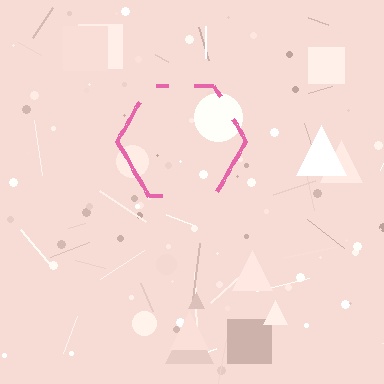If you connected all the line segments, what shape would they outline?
They would outline a hexagon.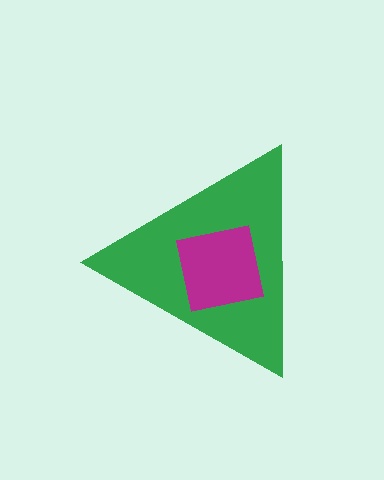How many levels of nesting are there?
2.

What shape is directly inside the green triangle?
The magenta square.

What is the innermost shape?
The magenta square.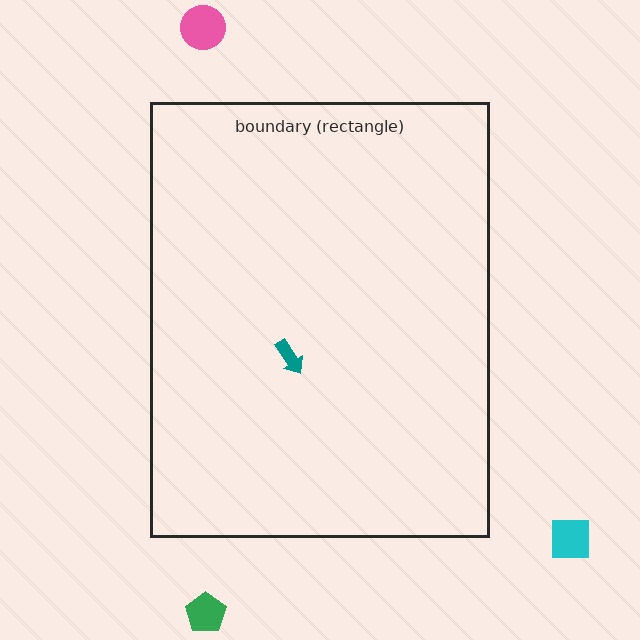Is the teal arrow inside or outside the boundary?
Inside.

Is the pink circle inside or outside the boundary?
Outside.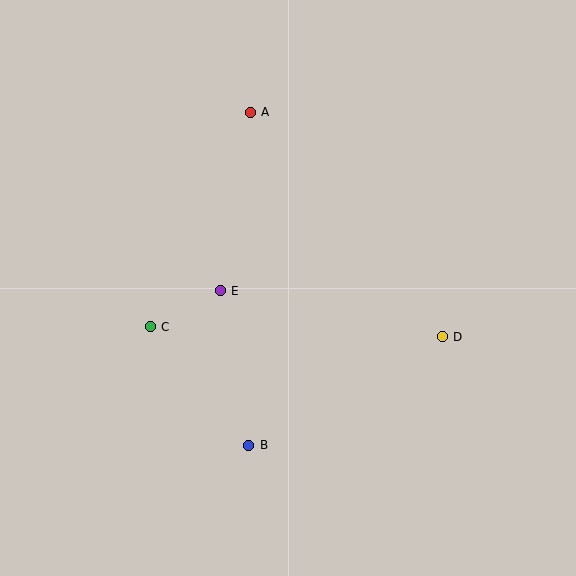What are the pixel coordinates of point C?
Point C is at (150, 327).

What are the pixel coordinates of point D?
Point D is at (442, 337).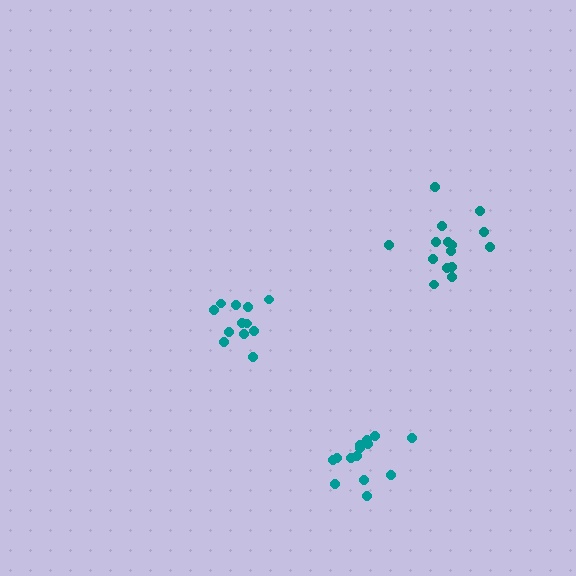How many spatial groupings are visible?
There are 3 spatial groupings.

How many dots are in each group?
Group 1: 12 dots, Group 2: 15 dots, Group 3: 15 dots (42 total).